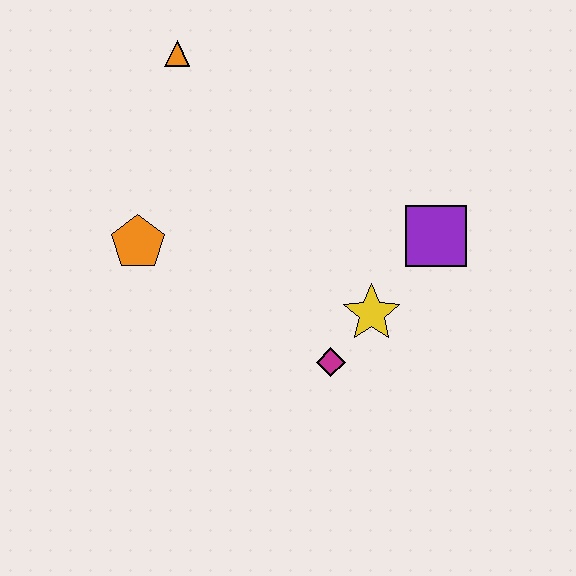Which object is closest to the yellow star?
The magenta diamond is closest to the yellow star.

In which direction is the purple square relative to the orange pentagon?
The purple square is to the right of the orange pentagon.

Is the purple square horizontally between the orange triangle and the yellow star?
No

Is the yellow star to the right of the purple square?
No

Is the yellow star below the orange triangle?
Yes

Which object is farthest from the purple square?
The orange triangle is farthest from the purple square.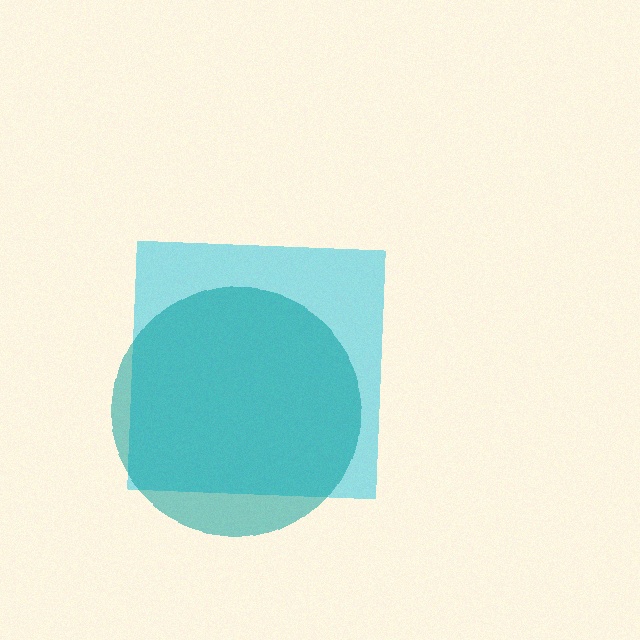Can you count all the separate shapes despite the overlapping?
Yes, there are 2 separate shapes.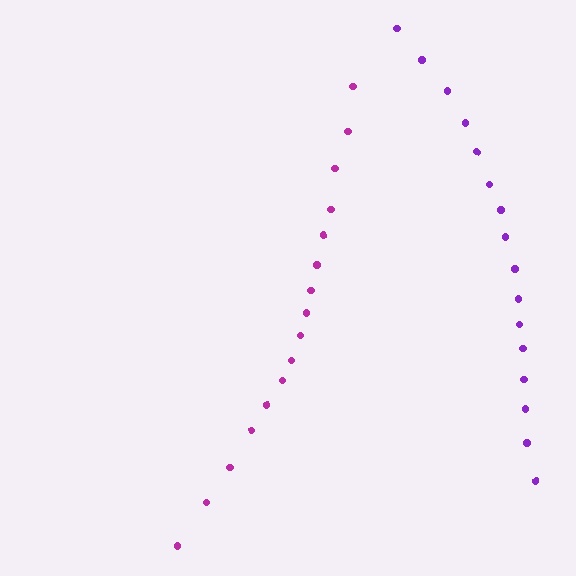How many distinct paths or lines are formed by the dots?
There are 2 distinct paths.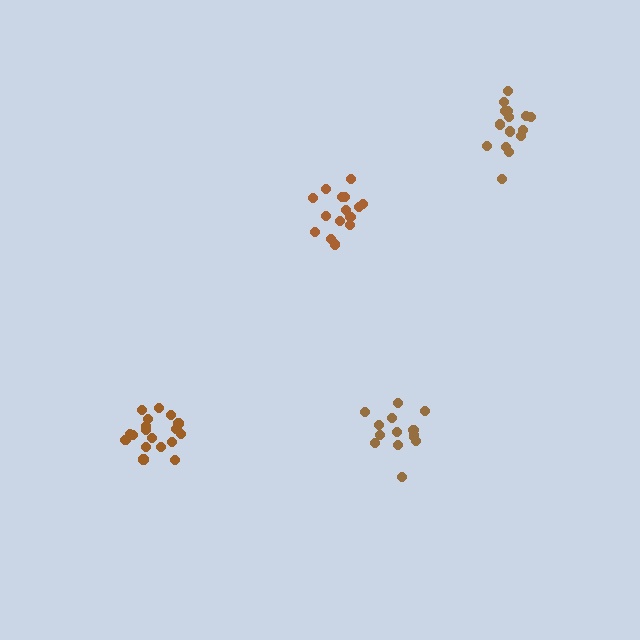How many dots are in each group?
Group 1: 18 dots, Group 2: 14 dots, Group 3: 15 dots, Group 4: 15 dots (62 total).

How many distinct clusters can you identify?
There are 4 distinct clusters.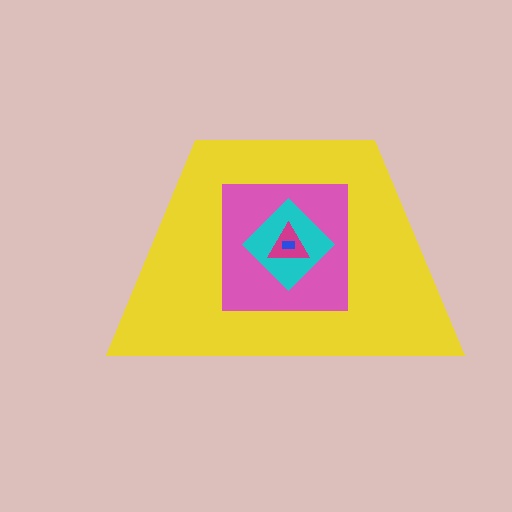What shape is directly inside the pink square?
The cyan diamond.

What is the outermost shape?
The yellow trapezoid.